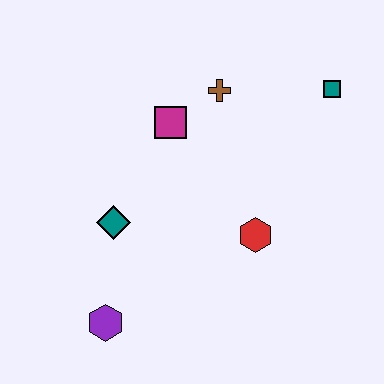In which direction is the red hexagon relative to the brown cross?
The red hexagon is below the brown cross.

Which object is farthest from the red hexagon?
The purple hexagon is farthest from the red hexagon.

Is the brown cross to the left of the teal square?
Yes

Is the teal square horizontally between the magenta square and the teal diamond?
No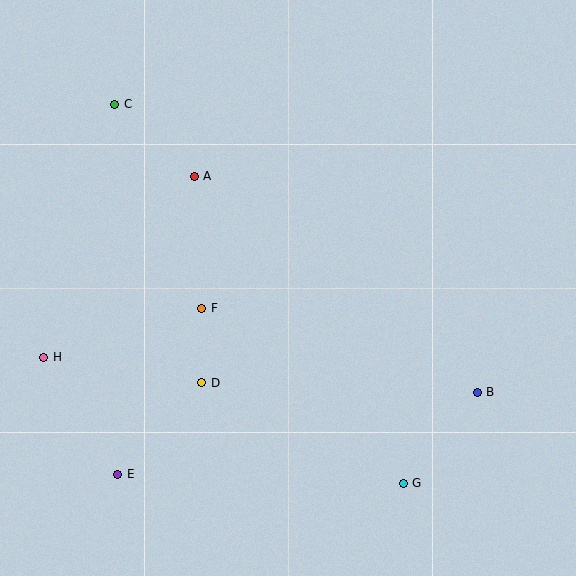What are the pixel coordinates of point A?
Point A is at (194, 176).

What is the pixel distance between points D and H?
The distance between D and H is 160 pixels.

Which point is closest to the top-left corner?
Point C is closest to the top-left corner.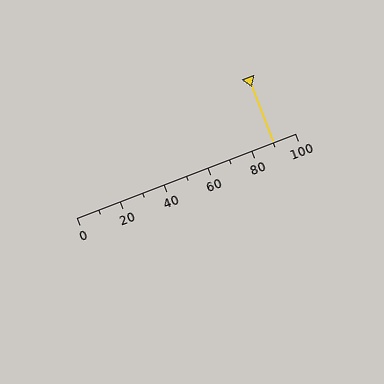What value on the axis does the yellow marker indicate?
The marker indicates approximately 90.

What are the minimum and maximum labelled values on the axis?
The axis runs from 0 to 100.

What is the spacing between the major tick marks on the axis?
The major ticks are spaced 20 apart.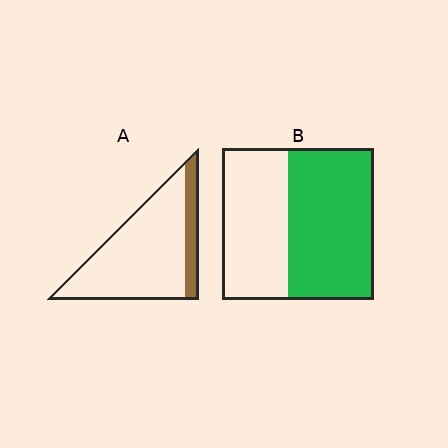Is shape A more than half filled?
No.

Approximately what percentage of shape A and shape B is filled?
A is approximately 20% and B is approximately 55%.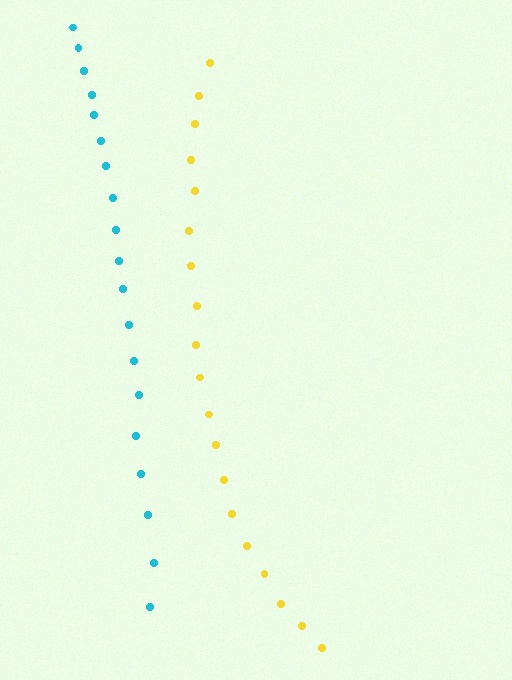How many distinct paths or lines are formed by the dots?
There are 2 distinct paths.